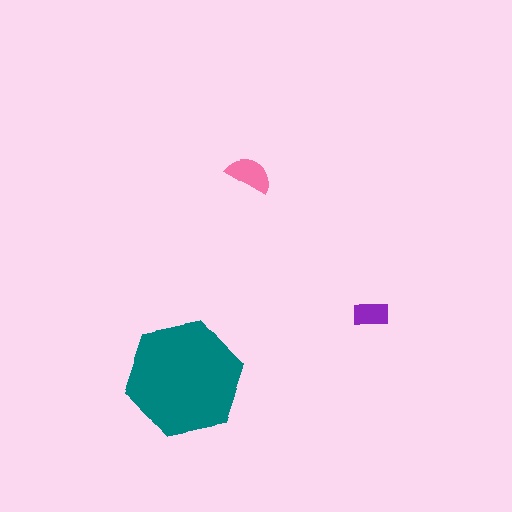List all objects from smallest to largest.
The purple rectangle, the pink semicircle, the teal hexagon.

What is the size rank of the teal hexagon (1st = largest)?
1st.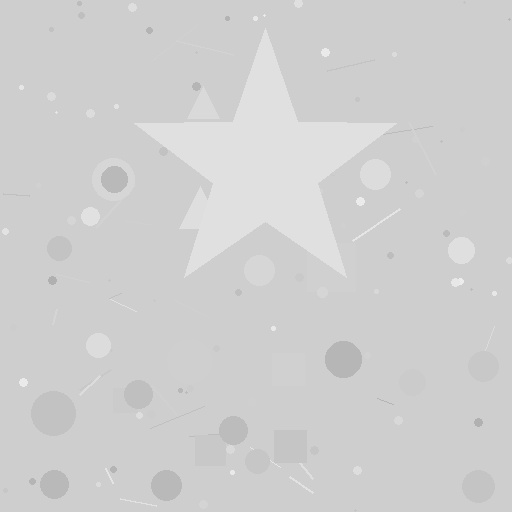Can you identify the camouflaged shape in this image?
The camouflaged shape is a star.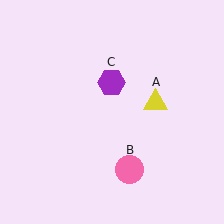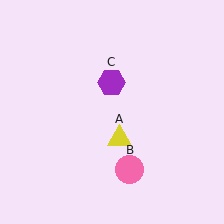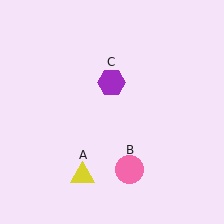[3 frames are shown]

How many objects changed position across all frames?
1 object changed position: yellow triangle (object A).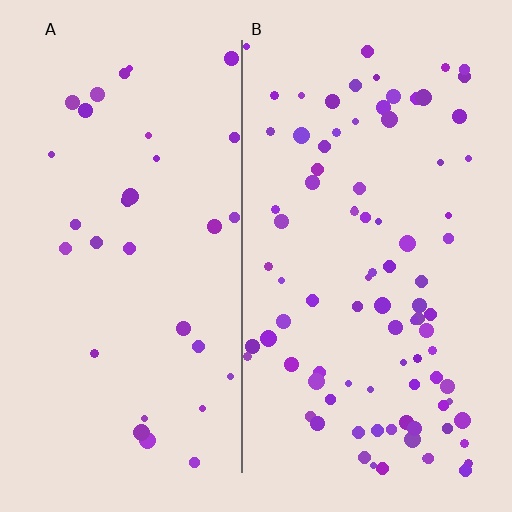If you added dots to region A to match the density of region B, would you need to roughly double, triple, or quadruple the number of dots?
Approximately triple.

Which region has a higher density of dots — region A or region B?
B (the right).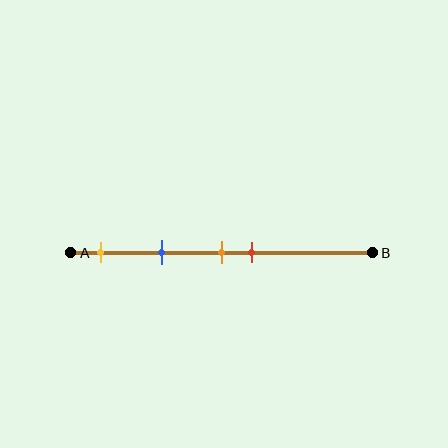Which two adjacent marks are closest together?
The orange and red marks are the closest adjacent pair.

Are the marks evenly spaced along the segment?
No, the marks are not evenly spaced.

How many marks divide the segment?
There are 4 marks dividing the segment.